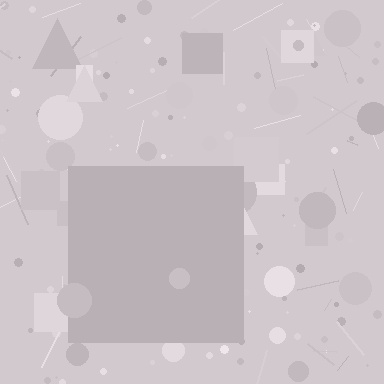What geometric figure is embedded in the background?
A square is embedded in the background.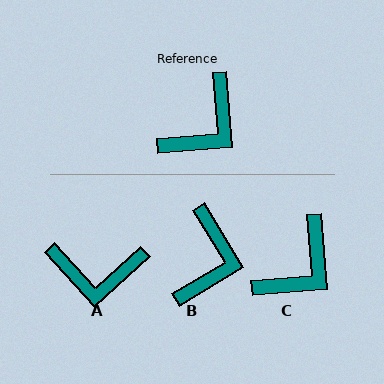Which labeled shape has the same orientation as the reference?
C.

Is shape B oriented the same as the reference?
No, it is off by about 26 degrees.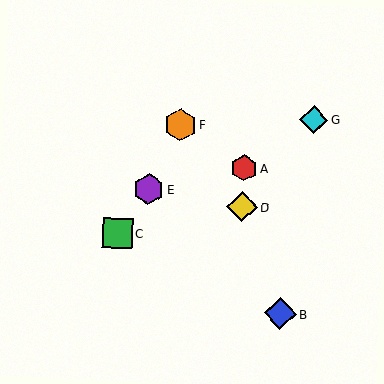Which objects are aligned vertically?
Objects A, D are aligned vertically.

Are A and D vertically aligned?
Yes, both are at x≈244.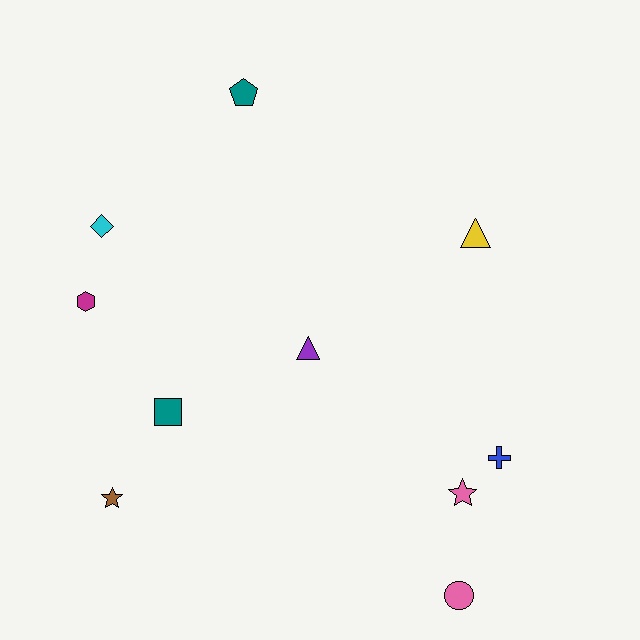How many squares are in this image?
There is 1 square.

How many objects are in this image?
There are 10 objects.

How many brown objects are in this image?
There is 1 brown object.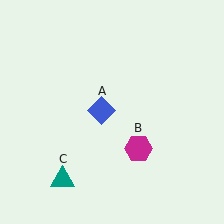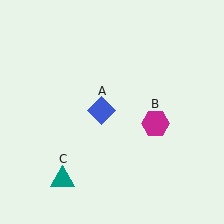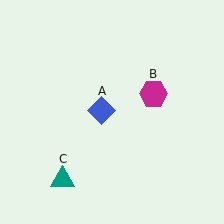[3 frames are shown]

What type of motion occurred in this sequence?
The magenta hexagon (object B) rotated counterclockwise around the center of the scene.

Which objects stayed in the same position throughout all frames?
Blue diamond (object A) and teal triangle (object C) remained stationary.